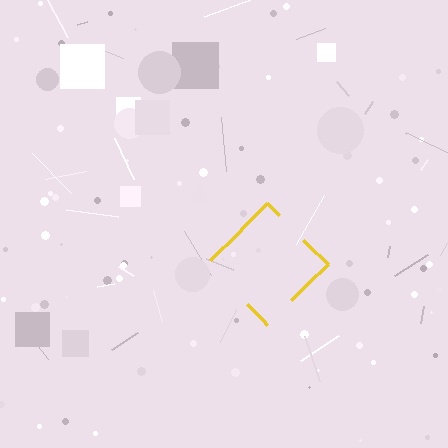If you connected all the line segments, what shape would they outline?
They would outline a diamond.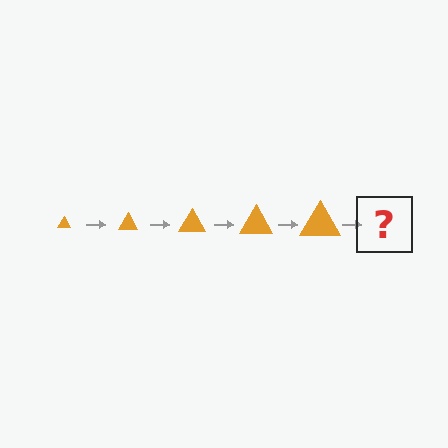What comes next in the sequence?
The next element should be an orange triangle, larger than the previous one.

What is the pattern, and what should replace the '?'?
The pattern is that the triangle gets progressively larger each step. The '?' should be an orange triangle, larger than the previous one.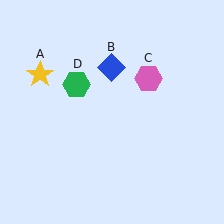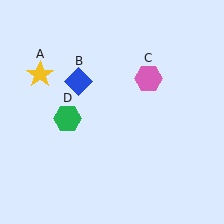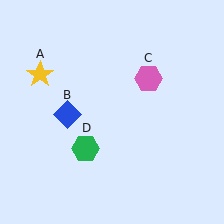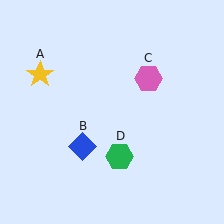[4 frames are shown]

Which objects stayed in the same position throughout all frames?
Yellow star (object A) and pink hexagon (object C) remained stationary.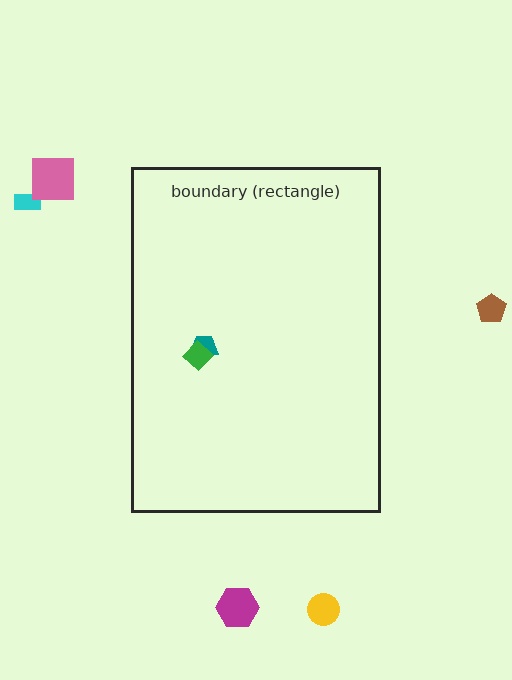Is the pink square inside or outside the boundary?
Outside.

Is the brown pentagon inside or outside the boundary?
Outside.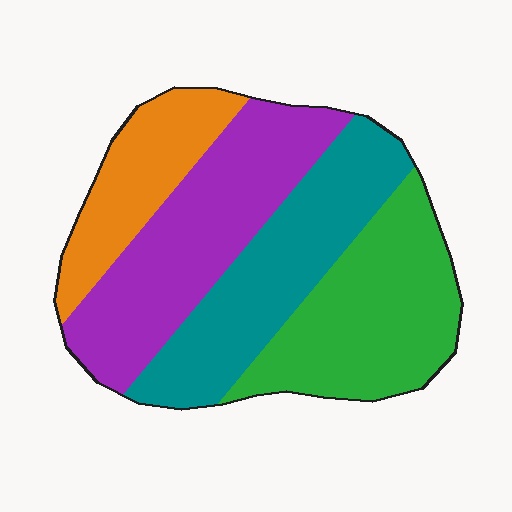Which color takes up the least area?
Orange, at roughly 15%.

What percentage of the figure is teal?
Teal takes up about one quarter (1/4) of the figure.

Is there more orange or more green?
Green.